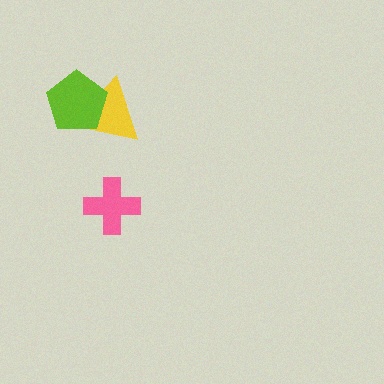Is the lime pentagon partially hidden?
No, no other shape covers it.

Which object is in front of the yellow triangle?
The lime pentagon is in front of the yellow triangle.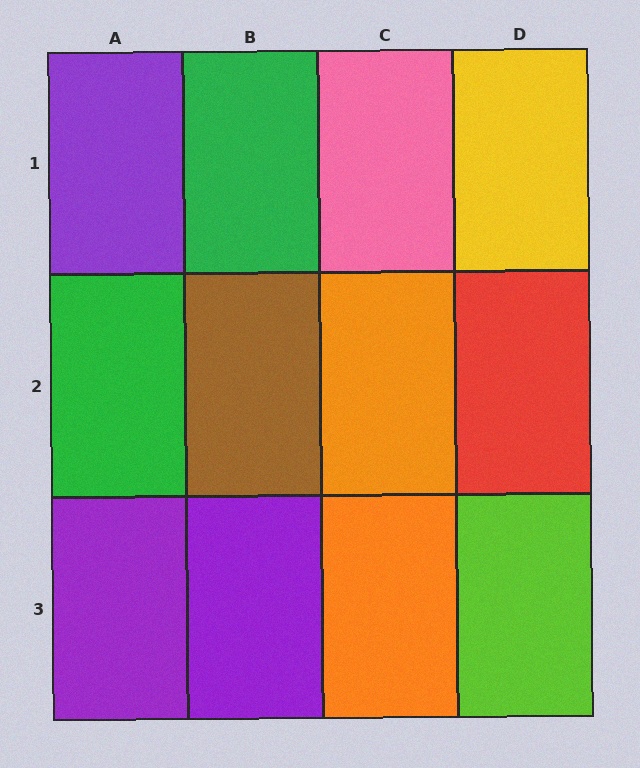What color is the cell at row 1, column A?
Purple.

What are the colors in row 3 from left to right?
Purple, purple, orange, lime.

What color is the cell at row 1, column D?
Yellow.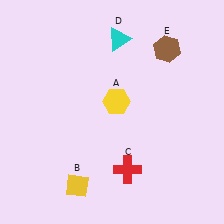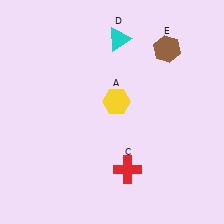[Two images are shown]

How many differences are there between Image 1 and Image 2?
There is 1 difference between the two images.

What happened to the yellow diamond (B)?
The yellow diamond (B) was removed in Image 2. It was in the bottom-left area of Image 1.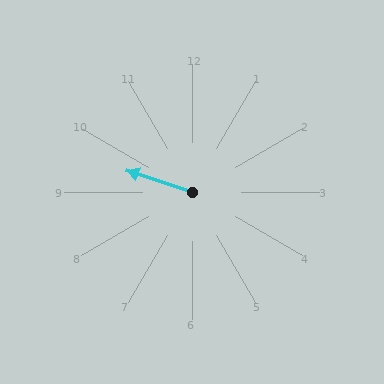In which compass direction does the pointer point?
West.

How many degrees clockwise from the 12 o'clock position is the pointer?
Approximately 288 degrees.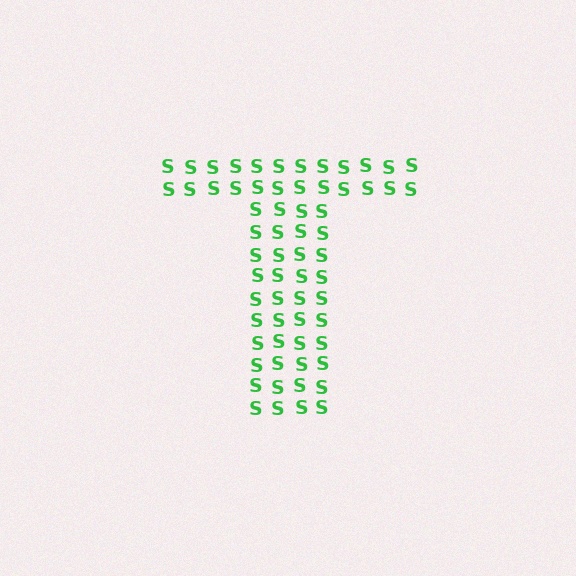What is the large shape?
The large shape is the letter T.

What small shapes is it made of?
It is made of small letter S's.